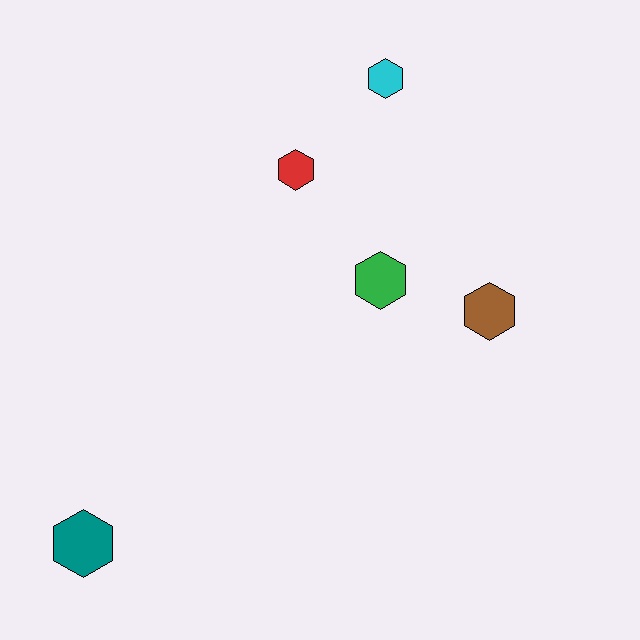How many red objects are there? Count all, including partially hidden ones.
There is 1 red object.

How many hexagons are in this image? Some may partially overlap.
There are 5 hexagons.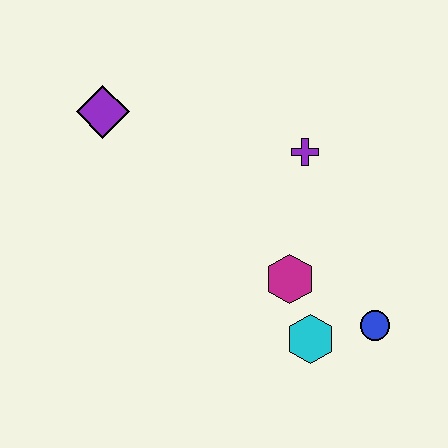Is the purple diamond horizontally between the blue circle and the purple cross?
No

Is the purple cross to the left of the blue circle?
Yes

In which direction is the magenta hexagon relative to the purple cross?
The magenta hexagon is below the purple cross.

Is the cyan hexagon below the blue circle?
Yes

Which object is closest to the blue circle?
The cyan hexagon is closest to the blue circle.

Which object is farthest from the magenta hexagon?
The purple diamond is farthest from the magenta hexagon.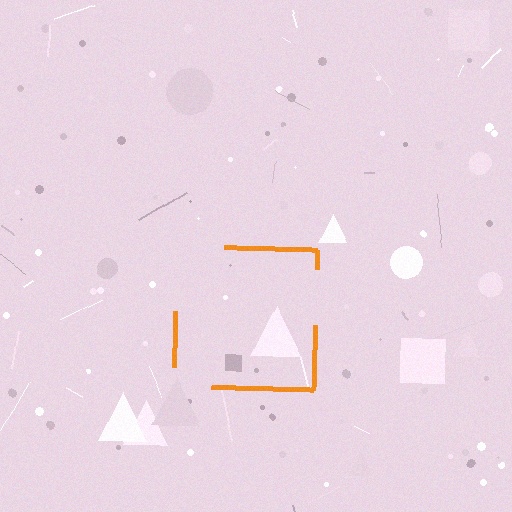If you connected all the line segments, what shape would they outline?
They would outline a square.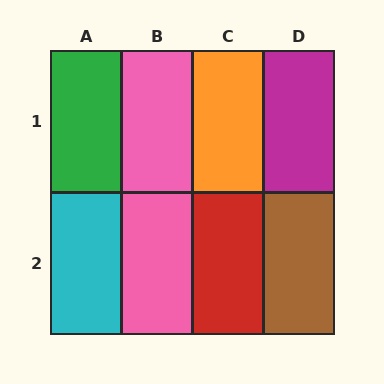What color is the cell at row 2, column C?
Red.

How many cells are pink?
2 cells are pink.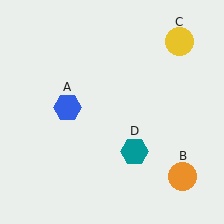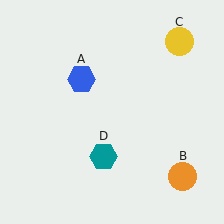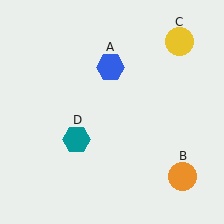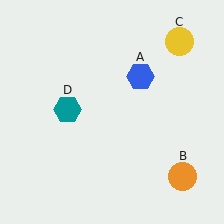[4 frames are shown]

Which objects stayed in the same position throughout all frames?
Orange circle (object B) and yellow circle (object C) remained stationary.